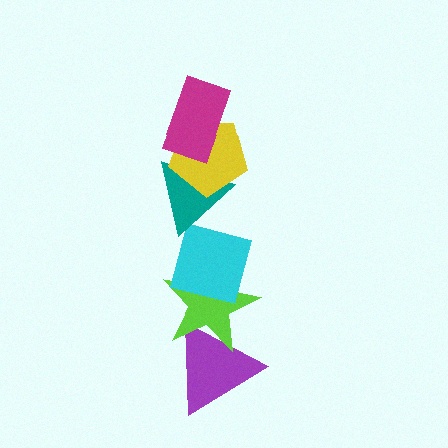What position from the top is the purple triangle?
The purple triangle is 6th from the top.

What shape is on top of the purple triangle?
The lime star is on top of the purple triangle.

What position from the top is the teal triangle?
The teal triangle is 3rd from the top.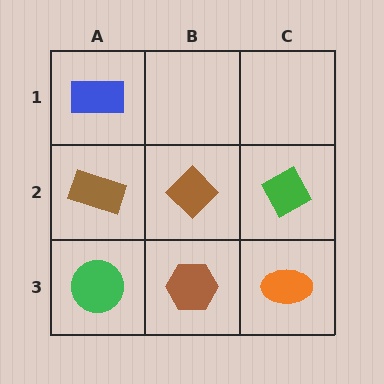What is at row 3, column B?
A brown hexagon.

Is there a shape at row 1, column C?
No, that cell is empty.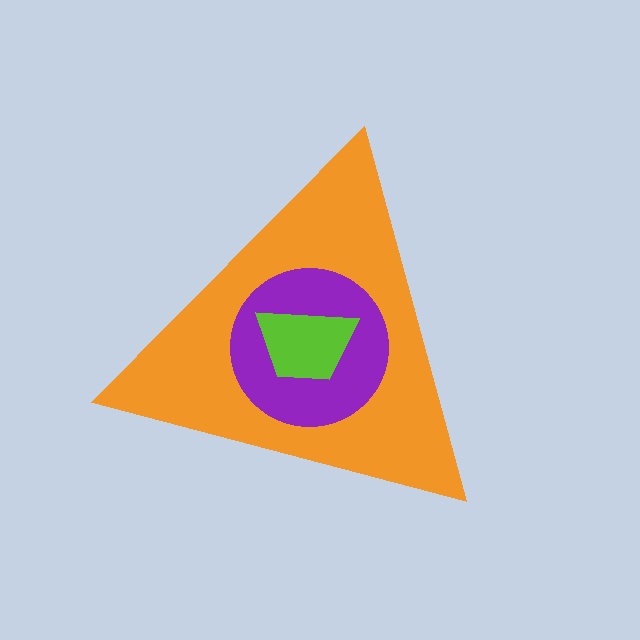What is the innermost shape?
The lime trapezoid.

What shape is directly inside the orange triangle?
The purple circle.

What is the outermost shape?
The orange triangle.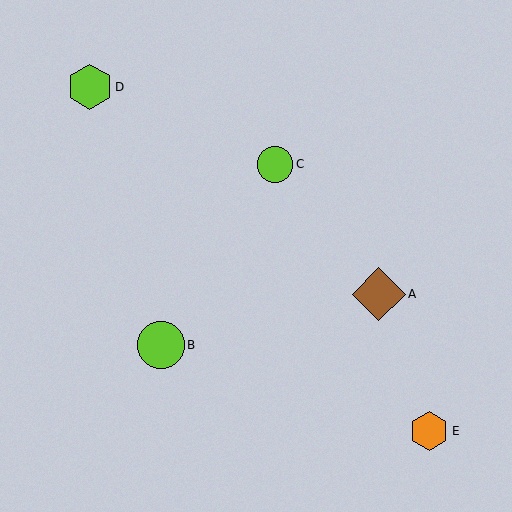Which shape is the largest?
The brown diamond (labeled A) is the largest.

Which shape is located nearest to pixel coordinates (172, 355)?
The lime circle (labeled B) at (161, 345) is nearest to that location.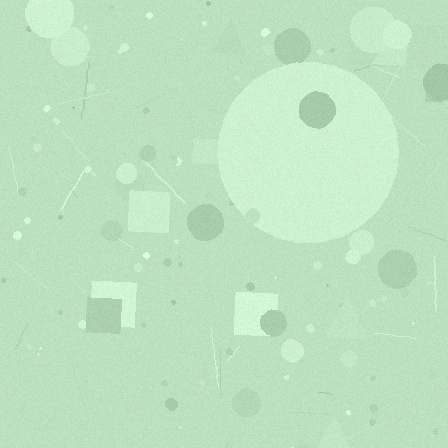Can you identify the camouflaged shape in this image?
The camouflaged shape is a circle.